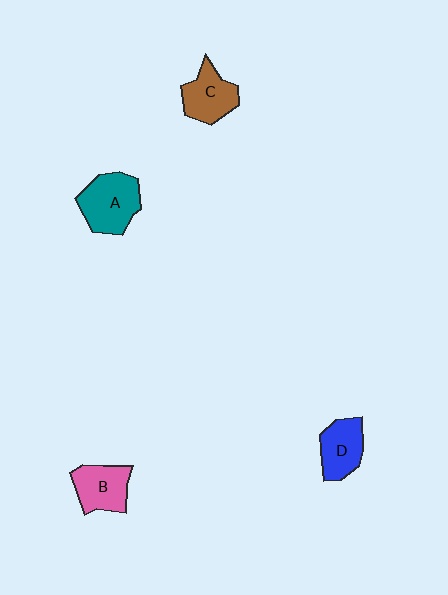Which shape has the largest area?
Shape A (teal).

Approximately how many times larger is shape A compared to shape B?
Approximately 1.3 times.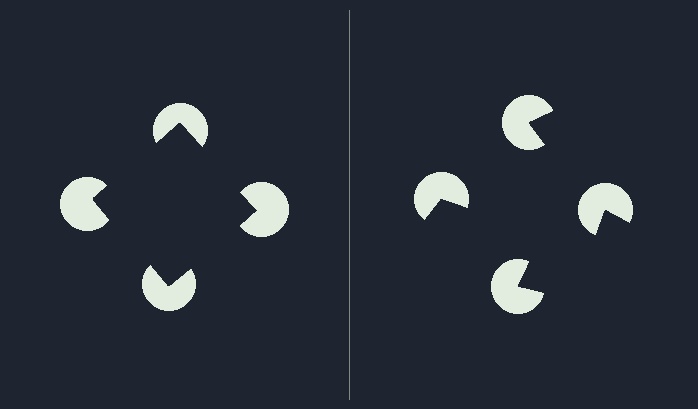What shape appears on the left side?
An illusory square.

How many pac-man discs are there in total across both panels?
8 — 4 on each side.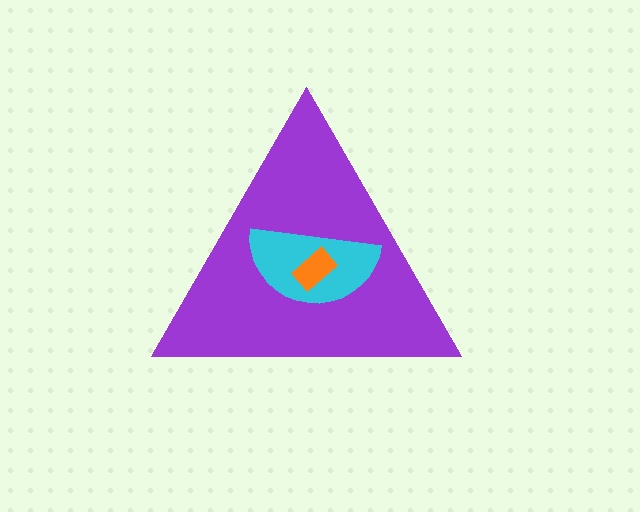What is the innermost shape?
The orange rectangle.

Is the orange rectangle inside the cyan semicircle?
Yes.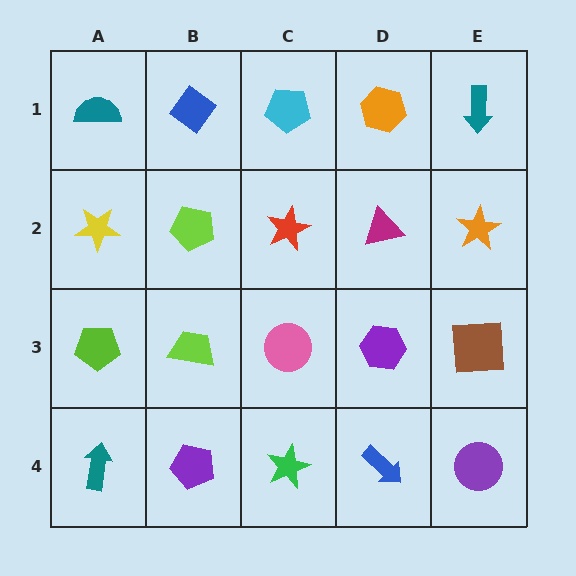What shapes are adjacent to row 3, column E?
An orange star (row 2, column E), a purple circle (row 4, column E), a purple hexagon (row 3, column D).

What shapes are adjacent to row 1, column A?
A yellow star (row 2, column A), a blue diamond (row 1, column B).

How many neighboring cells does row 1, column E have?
2.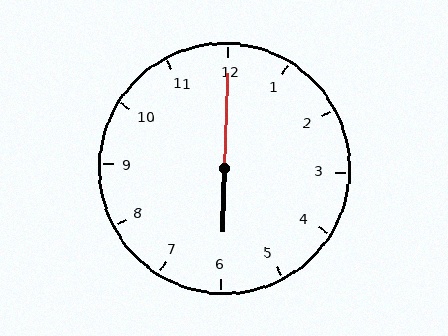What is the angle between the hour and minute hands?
Approximately 180 degrees.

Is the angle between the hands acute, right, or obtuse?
It is obtuse.